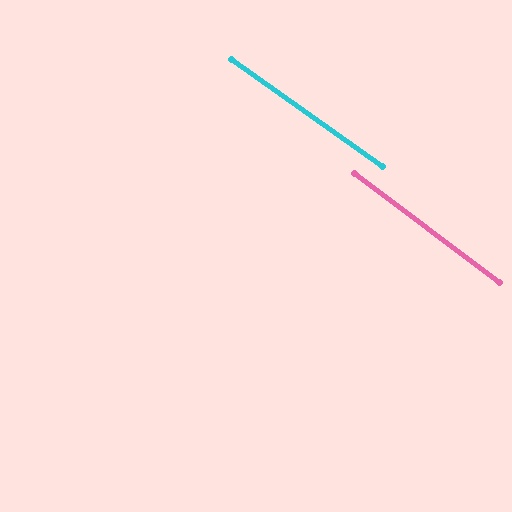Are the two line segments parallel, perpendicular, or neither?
Parallel — their directions differ by only 1.4°.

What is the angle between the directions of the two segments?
Approximately 1 degree.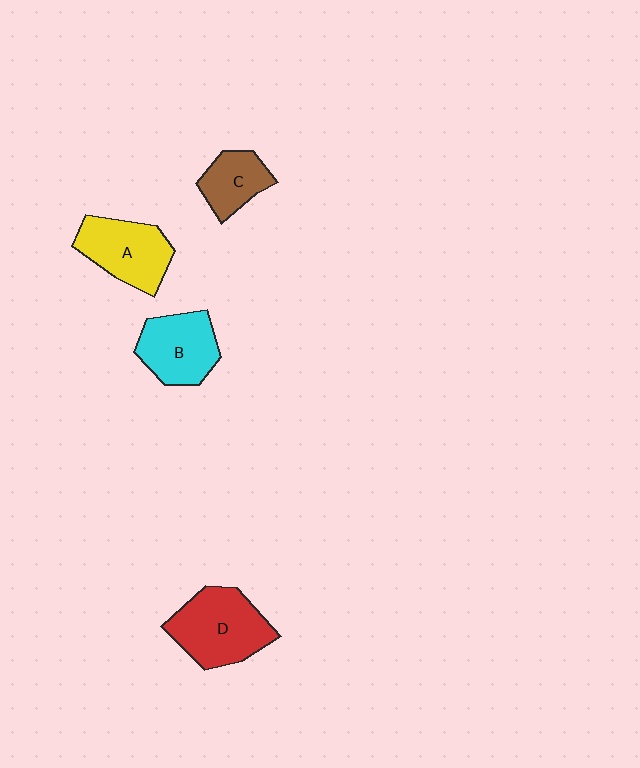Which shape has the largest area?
Shape D (red).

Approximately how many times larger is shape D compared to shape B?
Approximately 1.3 times.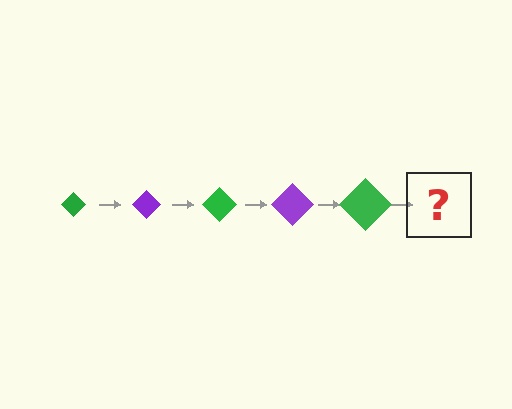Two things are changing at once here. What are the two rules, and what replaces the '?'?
The two rules are that the diamond grows larger each step and the color cycles through green and purple. The '?' should be a purple diamond, larger than the previous one.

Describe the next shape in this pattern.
It should be a purple diamond, larger than the previous one.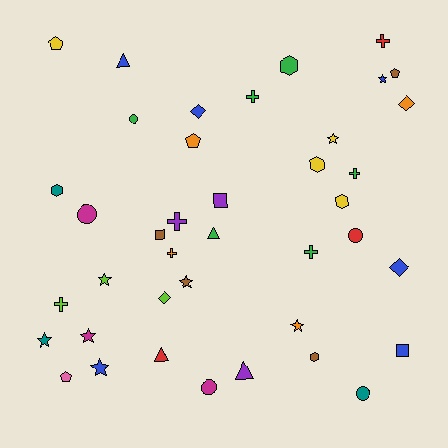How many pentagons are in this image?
There are 4 pentagons.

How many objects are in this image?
There are 40 objects.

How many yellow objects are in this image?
There are 4 yellow objects.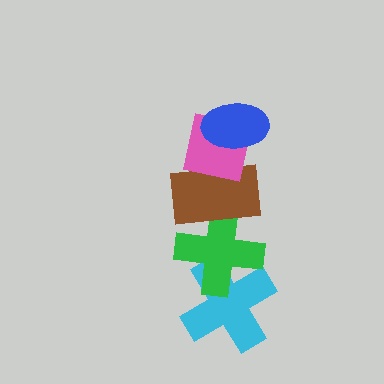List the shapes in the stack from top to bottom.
From top to bottom: the blue ellipse, the pink square, the brown rectangle, the green cross, the cyan cross.